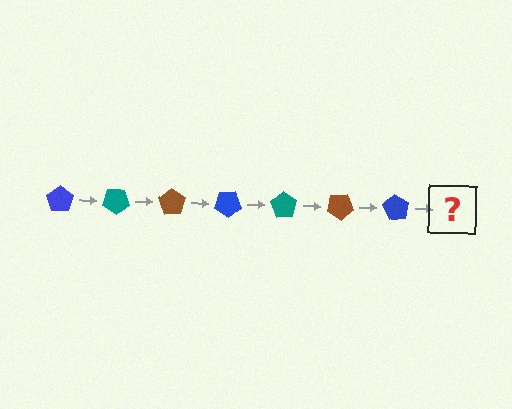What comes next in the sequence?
The next element should be a teal pentagon, rotated 245 degrees from the start.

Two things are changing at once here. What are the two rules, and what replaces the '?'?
The two rules are that it rotates 35 degrees each step and the color cycles through blue, teal, and brown. The '?' should be a teal pentagon, rotated 245 degrees from the start.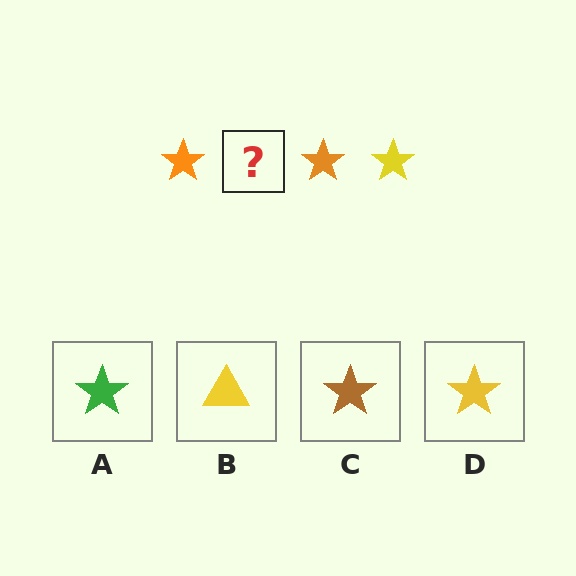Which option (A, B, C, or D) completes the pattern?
D.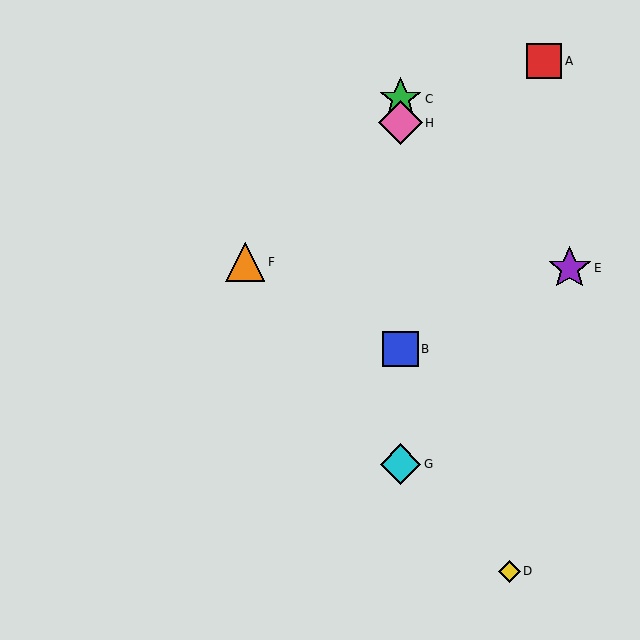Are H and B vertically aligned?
Yes, both are at x≈400.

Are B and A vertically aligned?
No, B is at x≈400 and A is at x≈544.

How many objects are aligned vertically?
4 objects (B, C, G, H) are aligned vertically.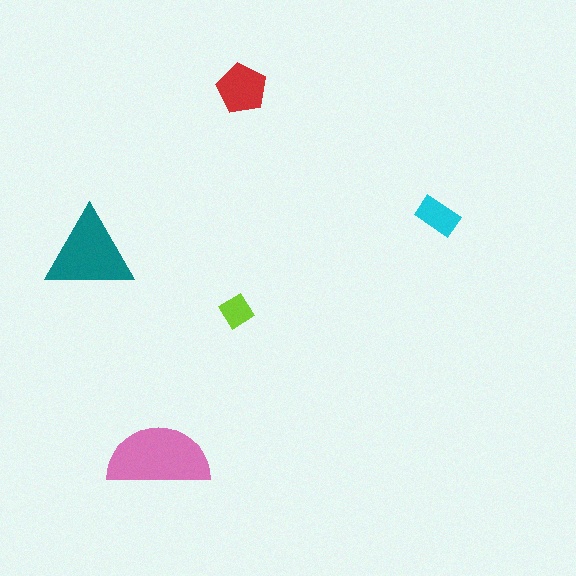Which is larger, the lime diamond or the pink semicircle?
The pink semicircle.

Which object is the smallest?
The lime diamond.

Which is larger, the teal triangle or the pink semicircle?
The pink semicircle.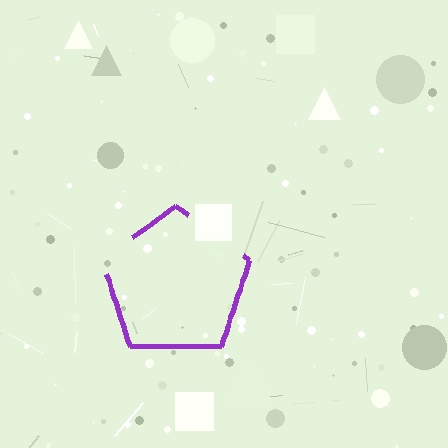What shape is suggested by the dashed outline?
The dashed outline suggests a pentagon.